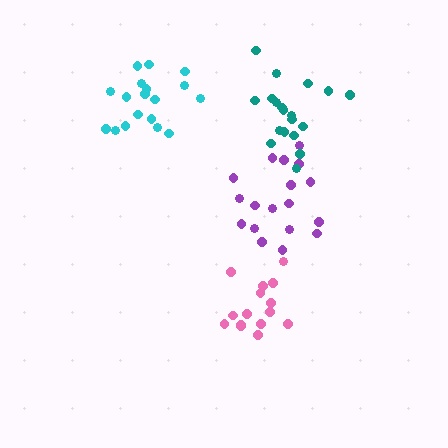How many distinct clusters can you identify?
There are 4 distinct clusters.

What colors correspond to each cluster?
The clusters are colored: purple, teal, cyan, pink.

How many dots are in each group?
Group 1: 18 dots, Group 2: 19 dots, Group 3: 18 dots, Group 4: 15 dots (70 total).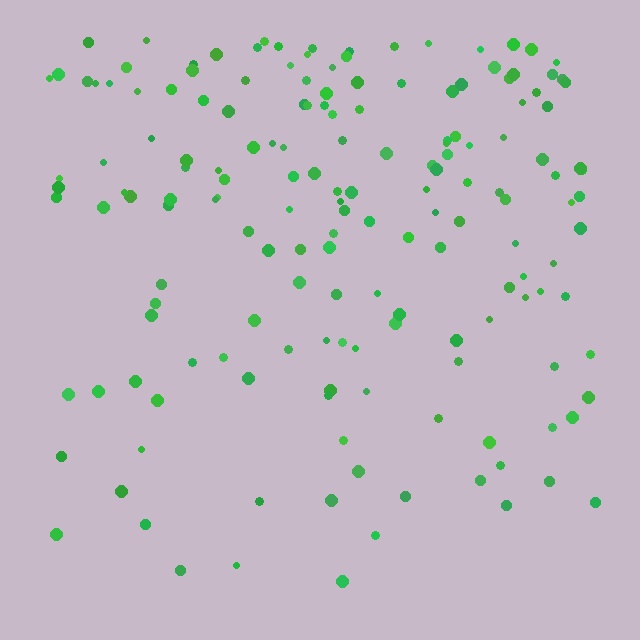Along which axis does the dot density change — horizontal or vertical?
Vertical.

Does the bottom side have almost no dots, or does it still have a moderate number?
Still a moderate number, just noticeably fewer than the top.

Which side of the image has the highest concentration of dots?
The top.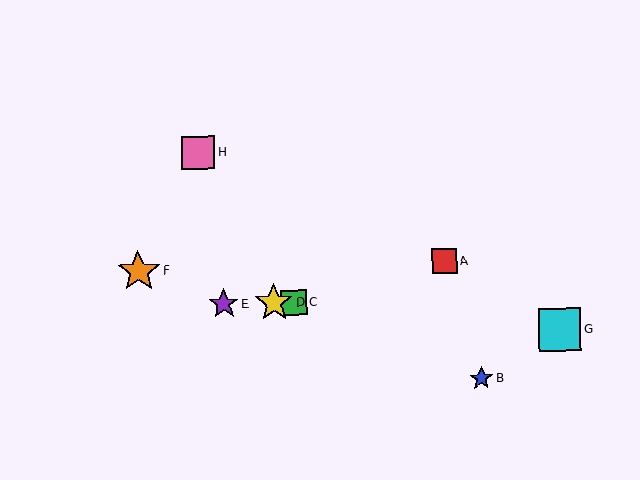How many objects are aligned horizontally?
3 objects (C, D, E) are aligned horizontally.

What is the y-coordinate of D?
Object D is at y≈303.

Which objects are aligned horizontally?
Objects C, D, E are aligned horizontally.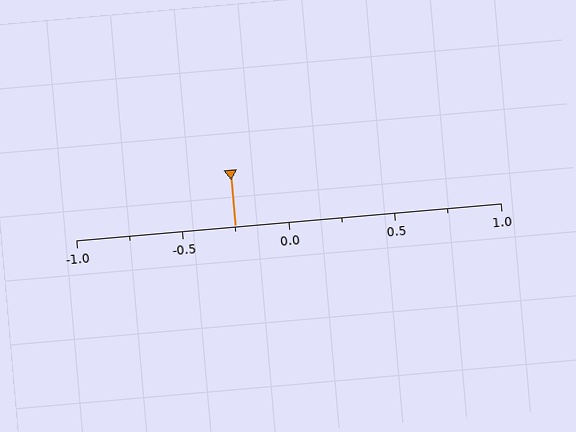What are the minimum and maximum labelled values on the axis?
The axis runs from -1.0 to 1.0.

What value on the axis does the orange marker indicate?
The marker indicates approximately -0.25.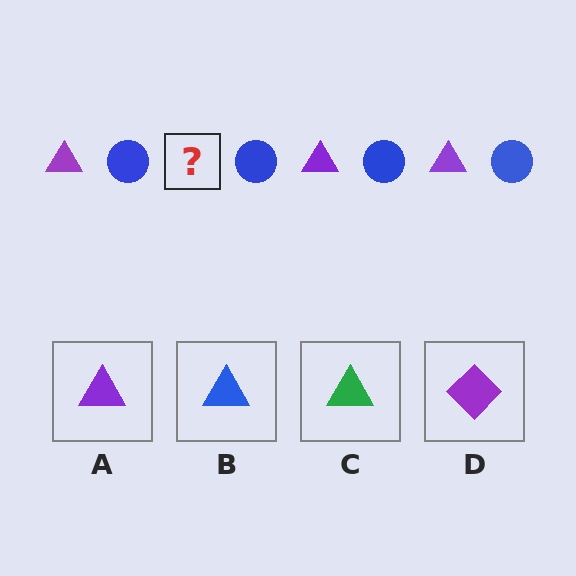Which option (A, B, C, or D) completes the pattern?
A.